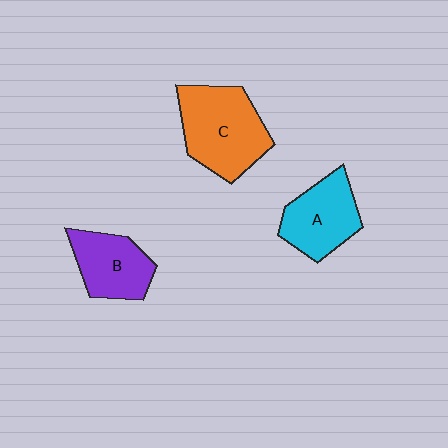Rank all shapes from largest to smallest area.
From largest to smallest: C (orange), A (cyan), B (purple).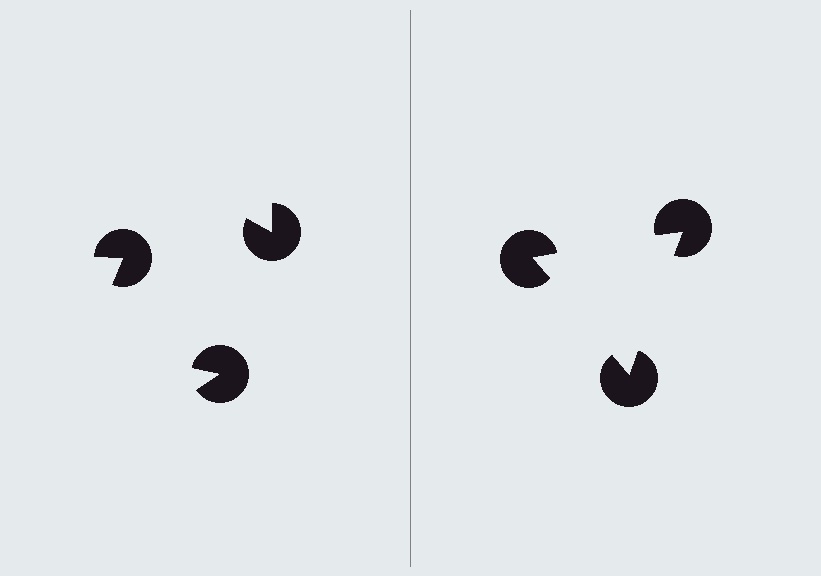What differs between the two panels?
The pac-man discs are positioned identically on both sides; only the wedge orientations differ. On the right they align to a triangle; on the left they are misaligned.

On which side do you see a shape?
An illusory triangle appears on the right side. On the left side the wedge cuts are rotated, so no coherent shape forms.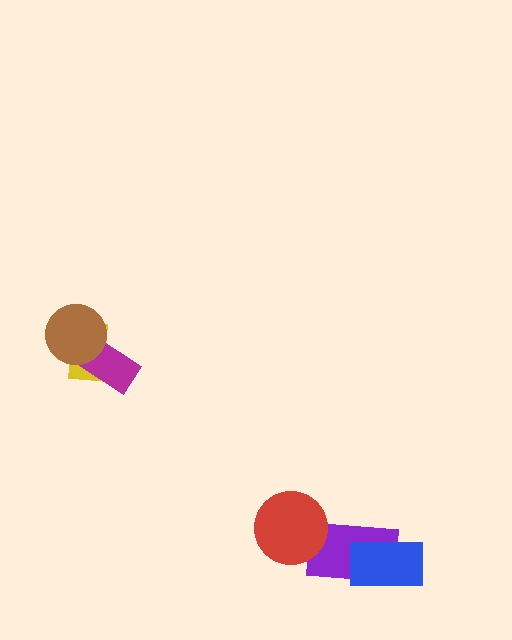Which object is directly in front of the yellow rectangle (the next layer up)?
The magenta rectangle is directly in front of the yellow rectangle.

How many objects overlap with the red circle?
1 object overlaps with the red circle.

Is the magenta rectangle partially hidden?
Yes, it is partially covered by another shape.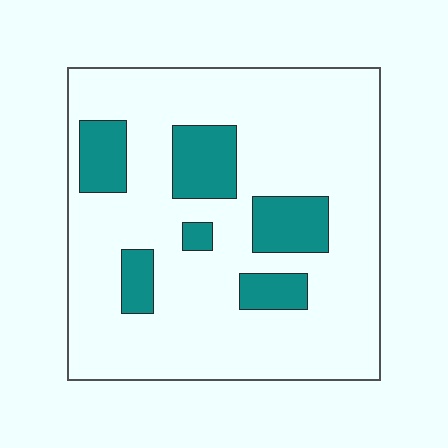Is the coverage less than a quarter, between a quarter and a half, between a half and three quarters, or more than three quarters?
Less than a quarter.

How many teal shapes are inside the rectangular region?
6.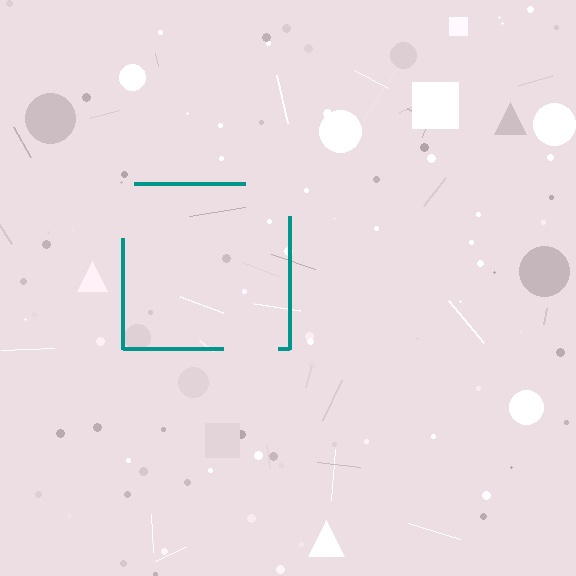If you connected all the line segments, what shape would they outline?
They would outline a square.